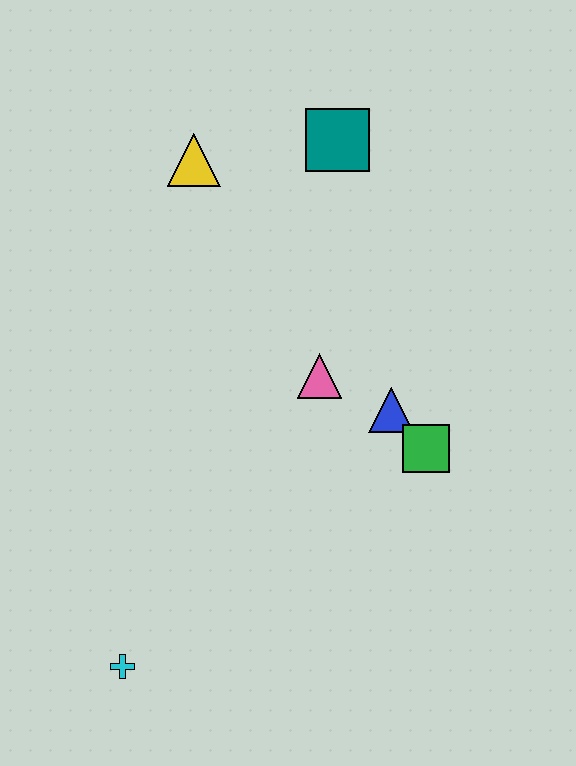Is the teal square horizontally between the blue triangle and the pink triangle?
Yes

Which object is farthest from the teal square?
The cyan cross is farthest from the teal square.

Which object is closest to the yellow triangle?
The teal square is closest to the yellow triangle.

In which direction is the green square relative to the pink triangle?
The green square is to the right of the pink triangle.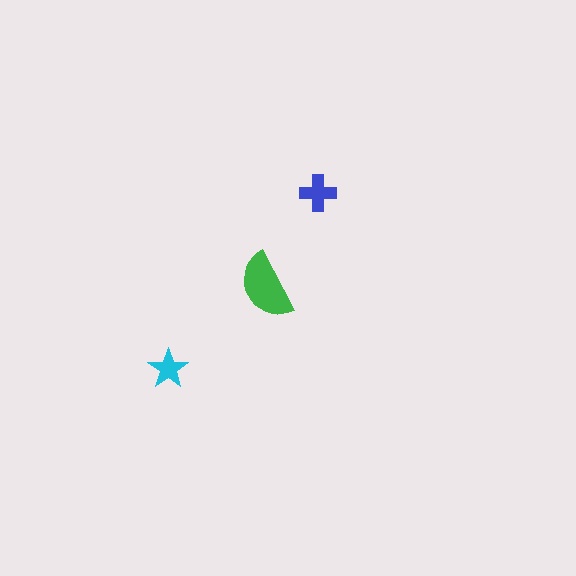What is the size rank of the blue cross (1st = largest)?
2nd.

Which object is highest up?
The blue cross is topmost.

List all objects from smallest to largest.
The cyan star, the blue cross, the green semicircle.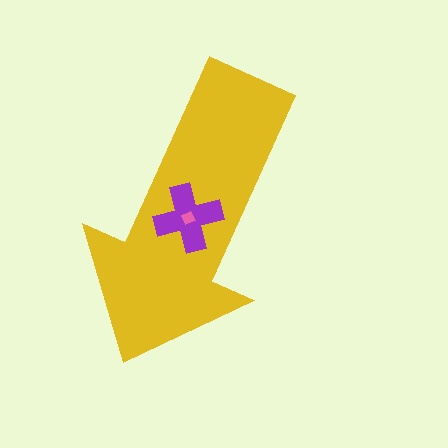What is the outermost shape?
The yellow arrow.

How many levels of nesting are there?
3.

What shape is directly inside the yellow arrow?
The purple cross.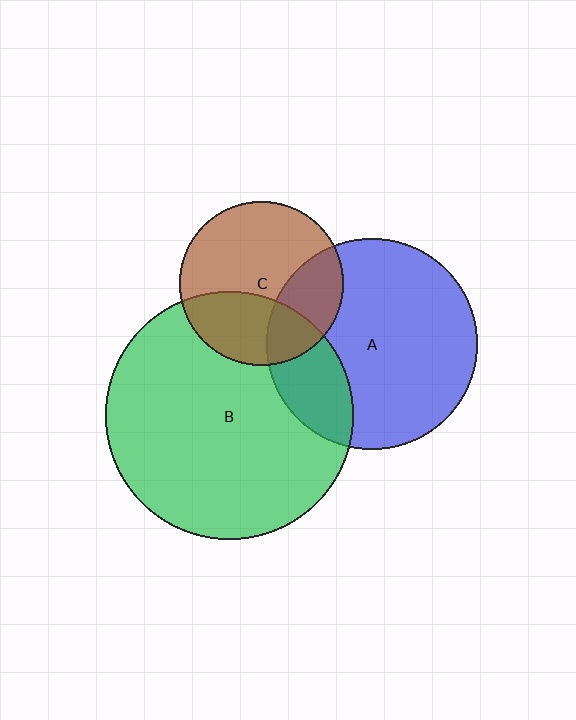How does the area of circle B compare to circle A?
Approximately 1.4 times.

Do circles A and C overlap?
Yes.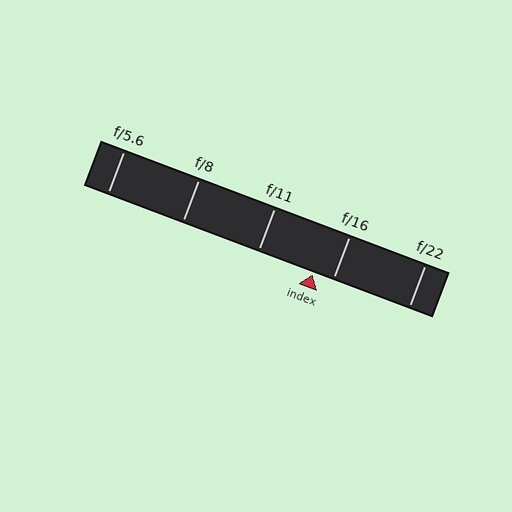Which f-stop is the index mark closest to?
The index mark is closest to f/16.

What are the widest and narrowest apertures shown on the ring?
The widest aperture shown is f/5.6 and the narrowest is f/22.